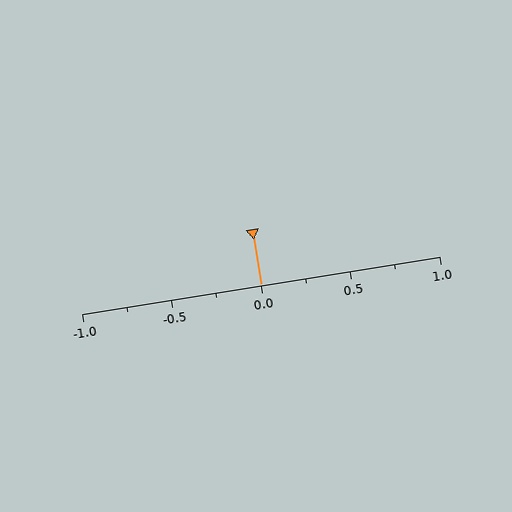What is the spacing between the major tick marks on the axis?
The major ticks are spaced 0.5 apart.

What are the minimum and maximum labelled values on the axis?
The axis runs from -1.0 to 1.0.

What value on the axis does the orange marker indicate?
The marker indicates approximately 0.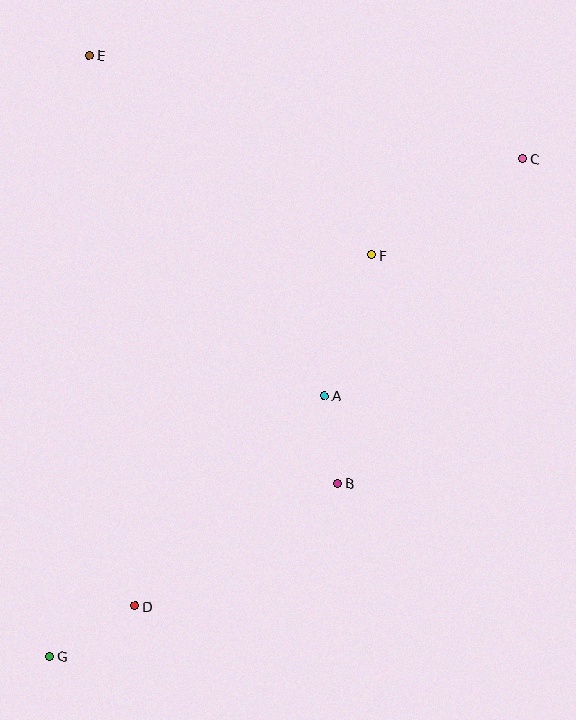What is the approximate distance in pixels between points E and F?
The distance between E and F is approximately 346 pixels.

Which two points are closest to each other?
Points A and B are closest to each other.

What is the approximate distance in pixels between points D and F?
The distance between D and F is approximately 423 pixels.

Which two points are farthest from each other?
Points C and G are farthest from each other.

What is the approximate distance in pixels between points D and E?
The distance between D and E is approximately 553 pixels.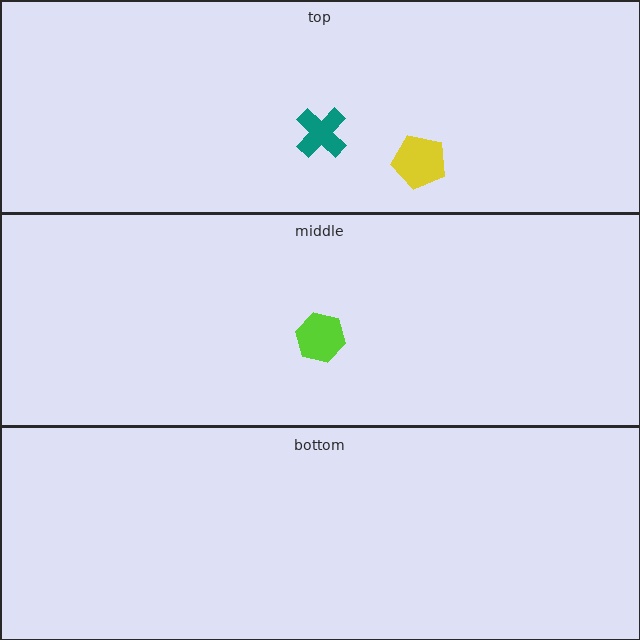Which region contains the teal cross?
The top region.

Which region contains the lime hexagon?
The middle region.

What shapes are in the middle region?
The lime hexagon.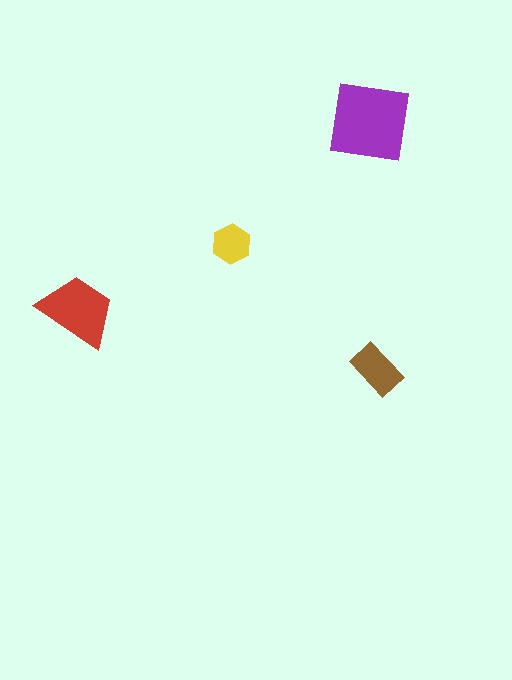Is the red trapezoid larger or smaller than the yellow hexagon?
Larger.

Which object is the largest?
The purple square.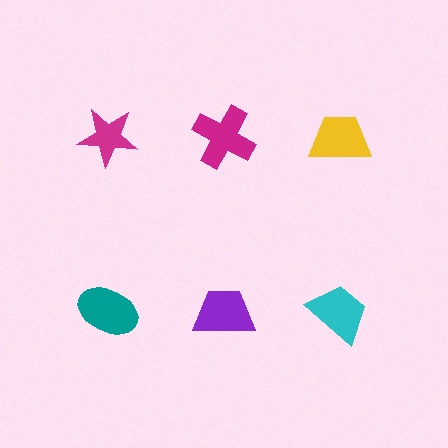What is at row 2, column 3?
A cyan trapezoid.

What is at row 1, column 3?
A yellow trapezoid.